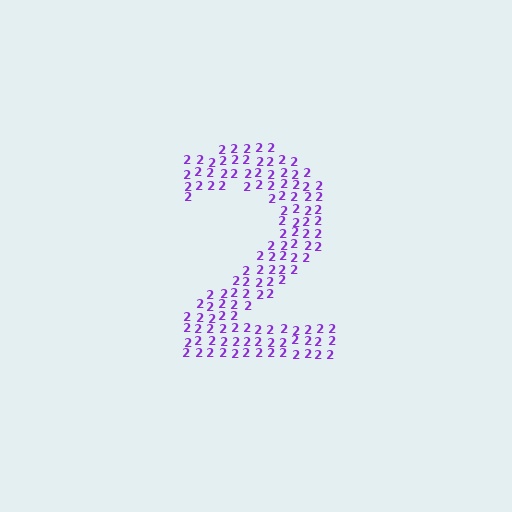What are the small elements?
The small elements are digit 2's.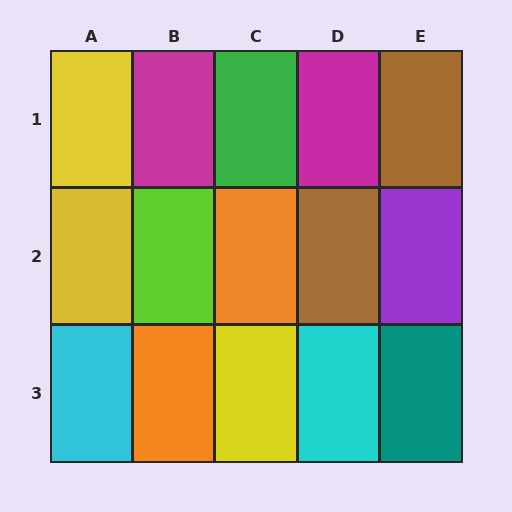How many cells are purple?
1 cell is purple.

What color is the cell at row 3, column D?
Cyan.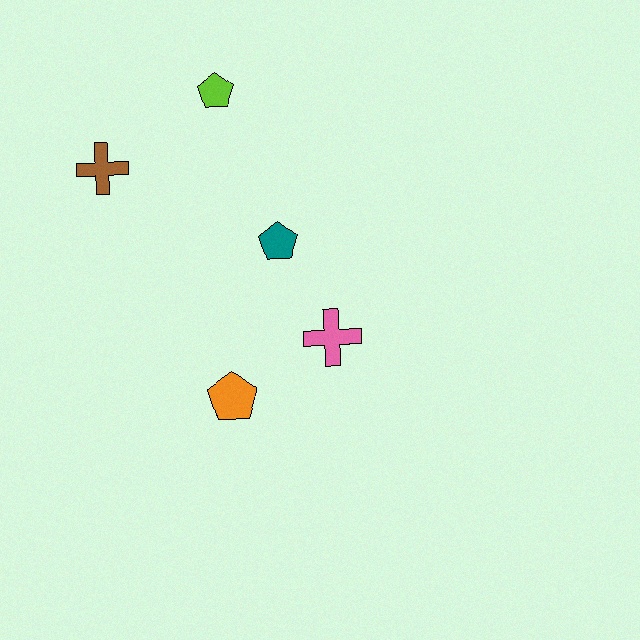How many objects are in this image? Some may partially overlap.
There are 5 objects.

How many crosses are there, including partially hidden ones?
There are 2 crosses.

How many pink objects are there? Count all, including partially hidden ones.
There is 1 pink object.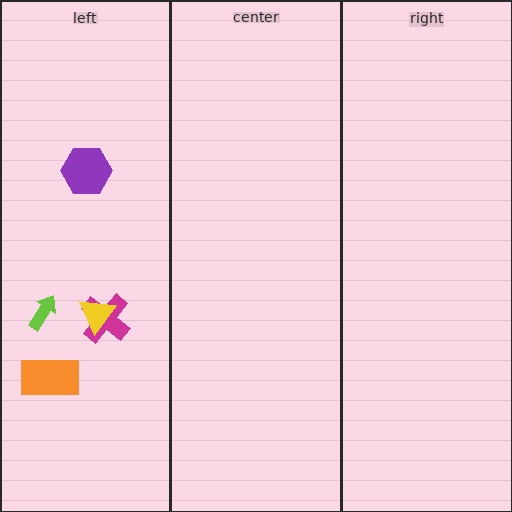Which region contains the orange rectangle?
The left region.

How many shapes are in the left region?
5.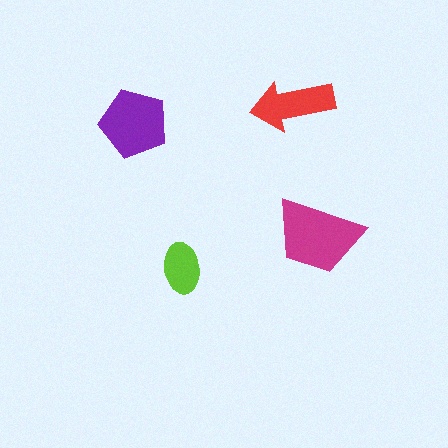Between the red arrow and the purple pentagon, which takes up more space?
The purple pentagon.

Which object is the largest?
The magenta trapezoid.